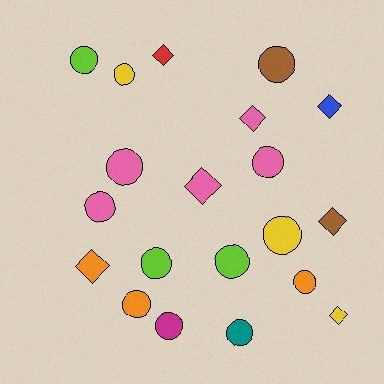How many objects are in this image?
There are 20 objects.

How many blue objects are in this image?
There is 1 blue object.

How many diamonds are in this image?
There are 7 diamonds.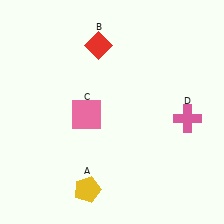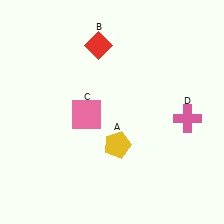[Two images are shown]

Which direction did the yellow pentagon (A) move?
The yellow pentagon (A) moved up.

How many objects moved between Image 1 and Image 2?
1 object moved between the two images.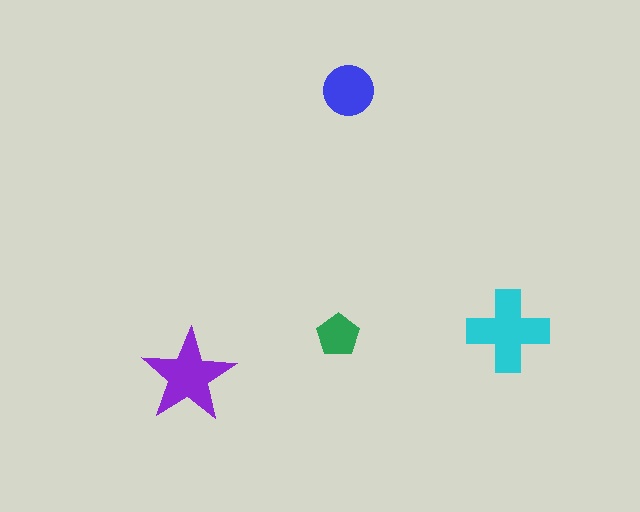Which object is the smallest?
The green pentagon.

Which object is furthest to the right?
The cyan cross is rightmost.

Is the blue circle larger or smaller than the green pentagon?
Larger.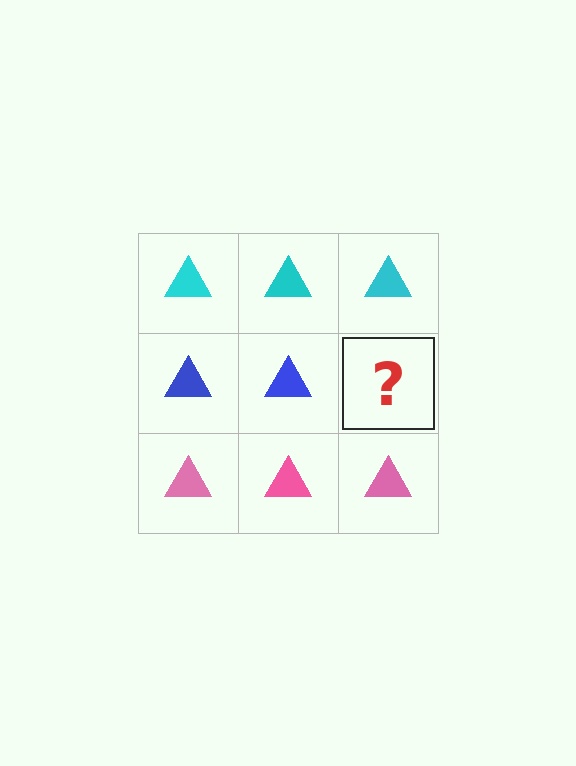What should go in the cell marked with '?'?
The missing cell should contain a blue triangle.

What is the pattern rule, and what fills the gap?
The rule is that each row has a consistent color. The gap should be filled with a blue triangle.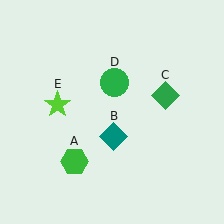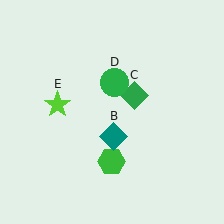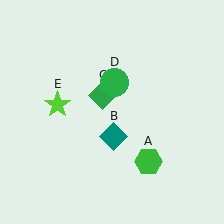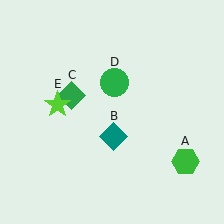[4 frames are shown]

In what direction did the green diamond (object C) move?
The green diamond (object C) moved left.